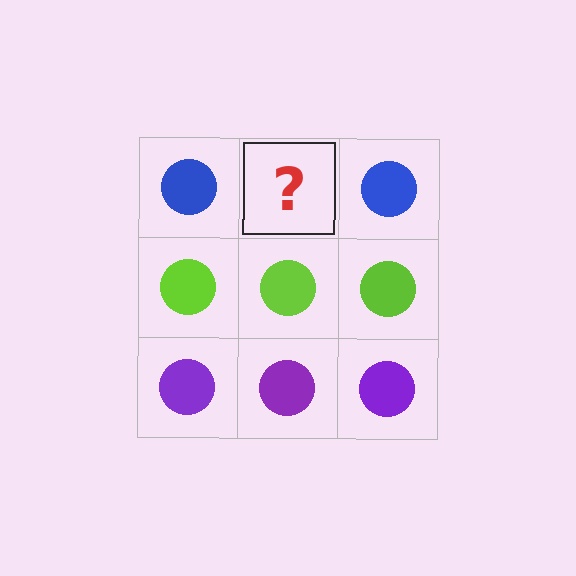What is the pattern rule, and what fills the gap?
The rule is that each row has a consistent color. The gap should be filled with a blue circle.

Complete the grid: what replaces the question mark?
The question mark should be replaced with a blue circle.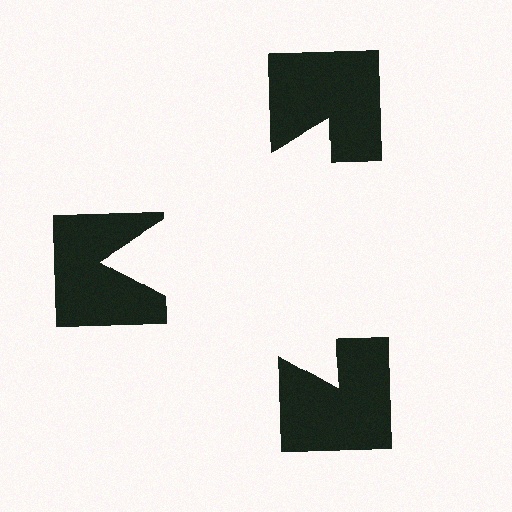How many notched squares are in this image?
There are 3 — one at each vertex of the illusory triangle.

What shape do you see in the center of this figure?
An illusory triangle — its edges are inferred from the aligned wedge cuts in the notched squares, not physically drawn.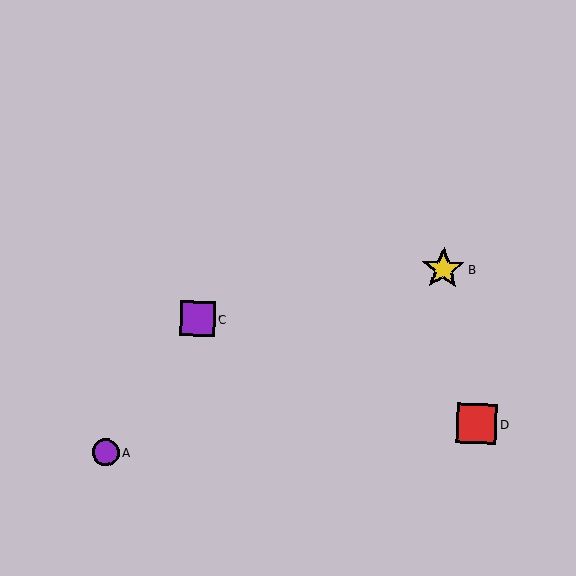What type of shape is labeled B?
Shape B is a yellow star.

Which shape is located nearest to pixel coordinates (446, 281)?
The yellow star (labeled B) at (443, 269) is nearest to that location.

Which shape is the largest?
The yellow star (labeled B) is the largest.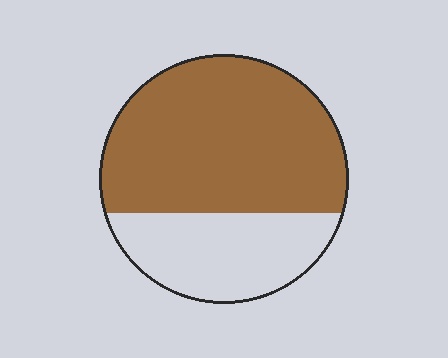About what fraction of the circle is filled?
About two thirds (2/3).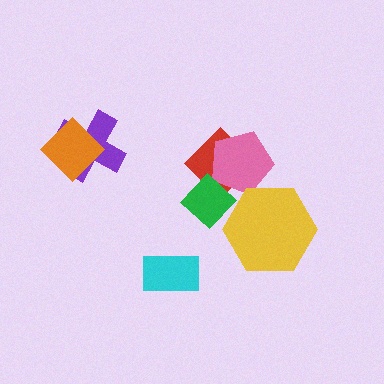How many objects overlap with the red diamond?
2 objects overlap with the red diamond.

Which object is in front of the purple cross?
The orange diamond is in front of the purple cross.